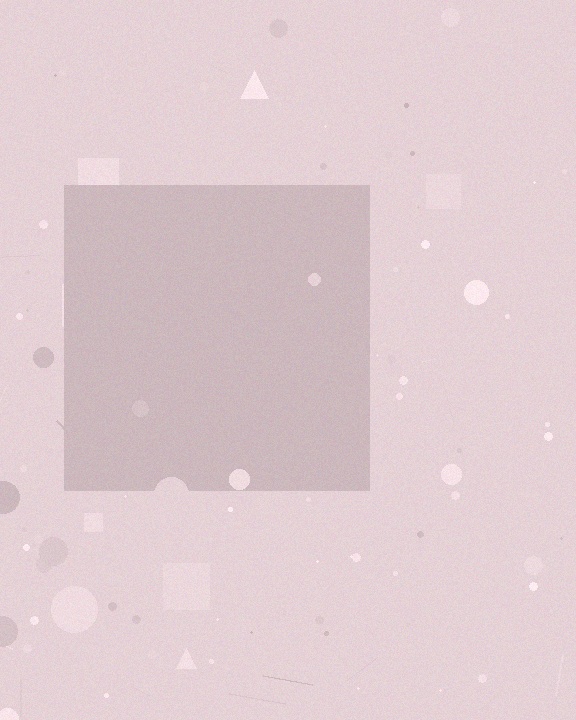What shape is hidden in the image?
A square is hidden in the image.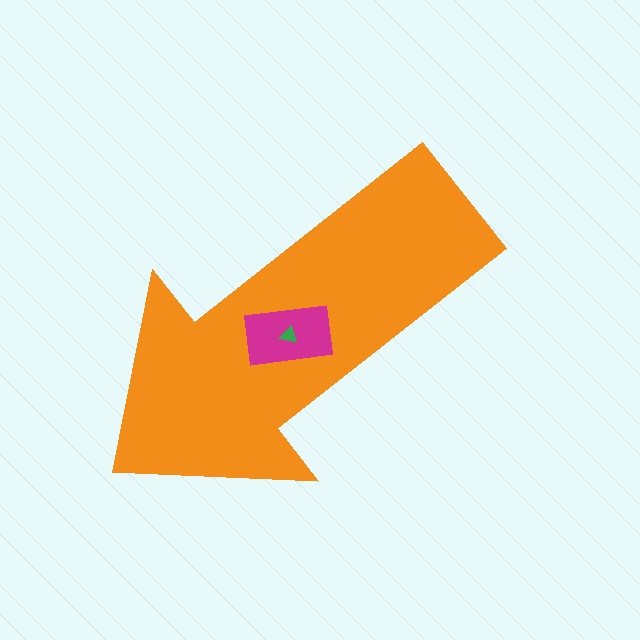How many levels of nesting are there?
3.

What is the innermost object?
The green triangle.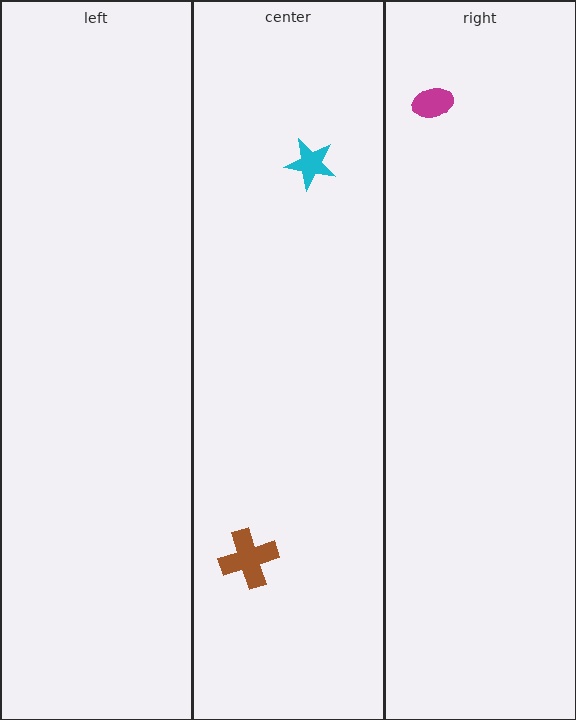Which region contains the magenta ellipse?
The right region.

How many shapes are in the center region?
2.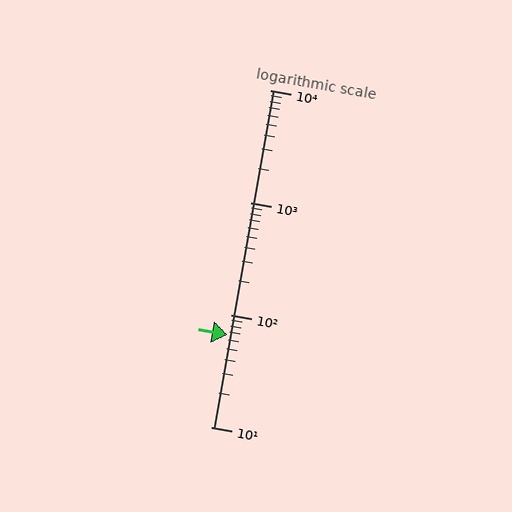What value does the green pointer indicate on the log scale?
The pointer indicates approximately 66.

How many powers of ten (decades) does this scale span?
The scale spans 3 decades, from 10 to 10000.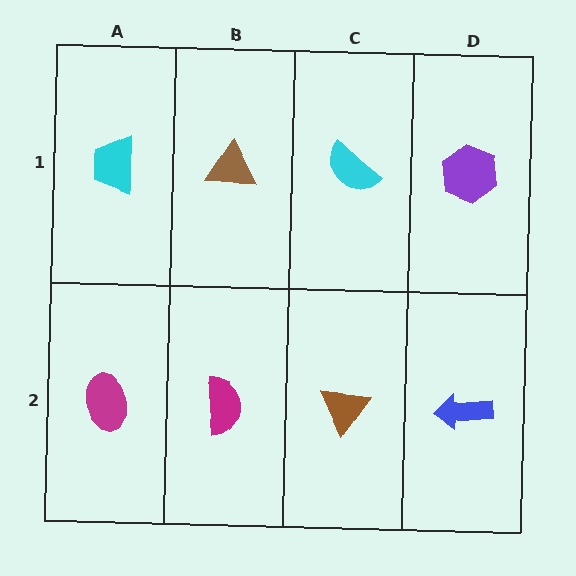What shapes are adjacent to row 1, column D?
A blue arrow (row 2, column D), a cyan semicircle (row 1, column C).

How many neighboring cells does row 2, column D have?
2.